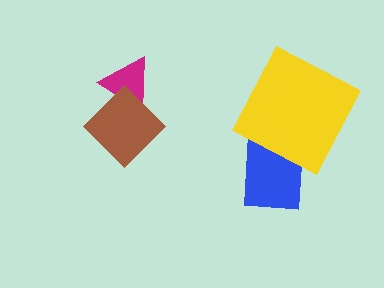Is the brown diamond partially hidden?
No, no other shape covers it.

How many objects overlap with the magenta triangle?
1 object overlaps with the magenta triangle.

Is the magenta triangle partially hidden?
Yes, it is partially covered by another shape.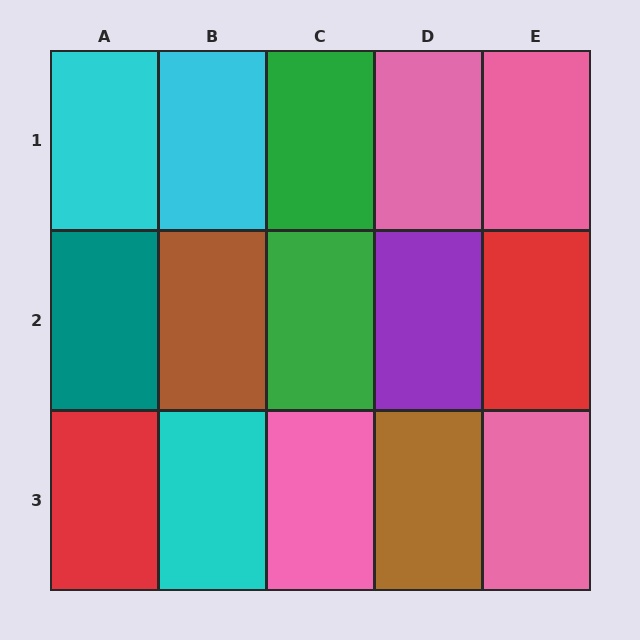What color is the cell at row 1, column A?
Cyan.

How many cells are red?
2 cells are red.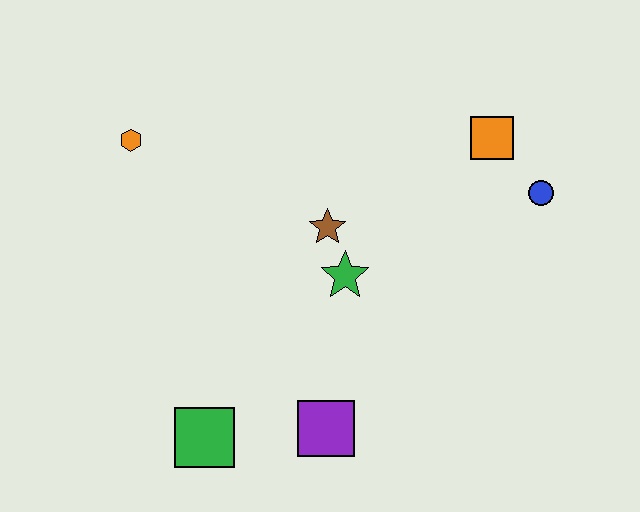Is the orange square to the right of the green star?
Yes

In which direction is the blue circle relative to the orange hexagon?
The blue circle is to the right of the orange hexagon.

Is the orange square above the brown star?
Yes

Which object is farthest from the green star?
The orange hexagon is farthest from the green star.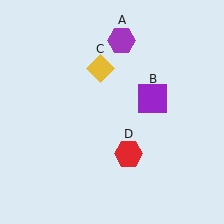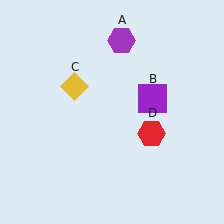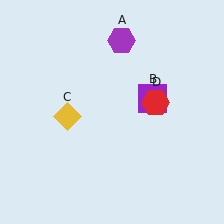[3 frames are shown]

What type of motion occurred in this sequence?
The yellow diamond (object C), red hexagon (object D) rotated counterclockwise around the center of the scene.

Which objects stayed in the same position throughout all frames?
Purple hexagon (object A) and purple square (object B) remained stationary.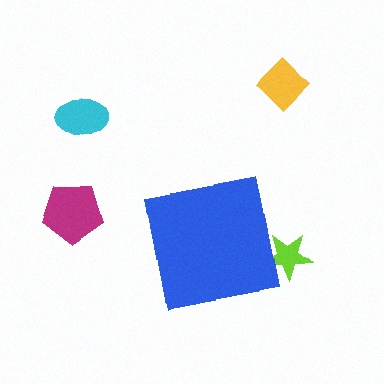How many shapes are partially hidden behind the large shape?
1 shape is partially hidden.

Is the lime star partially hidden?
Yes, the lime star is partially hidden behind the blue square.